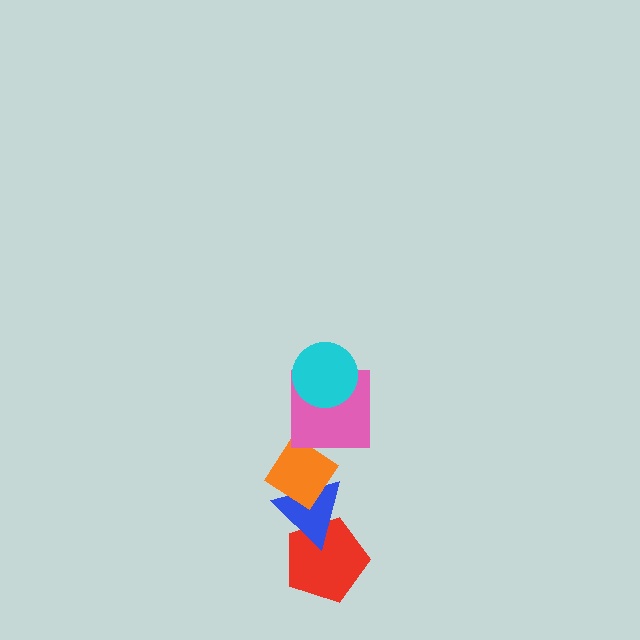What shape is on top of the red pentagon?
The blue triangle is on top of the red pentagon.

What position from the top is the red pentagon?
The red pentagon is 5th from the top.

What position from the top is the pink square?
The pink square is 2nd from the top.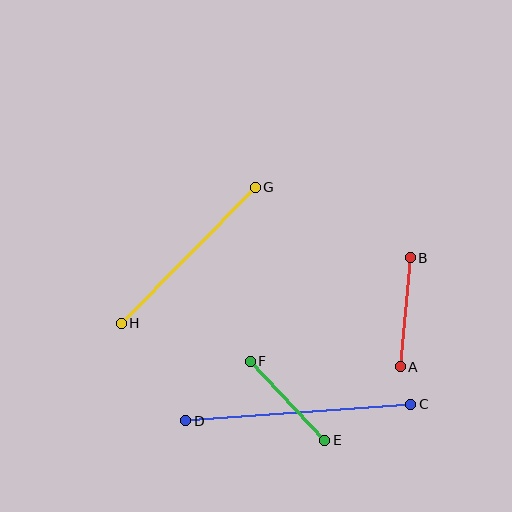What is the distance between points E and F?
The distance is approximately 109 pixels.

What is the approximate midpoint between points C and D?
The midpoint is at approximately (298, 412) pixels.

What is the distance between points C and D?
The distance is approximately 225 pixels.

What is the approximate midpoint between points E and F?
The midpoint is at approximately (288, 401) pixels.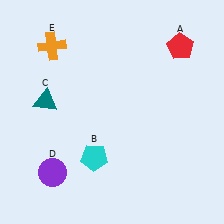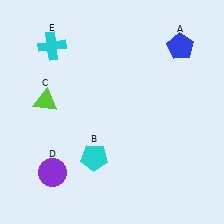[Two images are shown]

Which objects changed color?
A changed from red to blue. C changed from teal to lime. E changed from orange to cyan.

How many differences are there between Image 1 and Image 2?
There are 3 differences between the two images.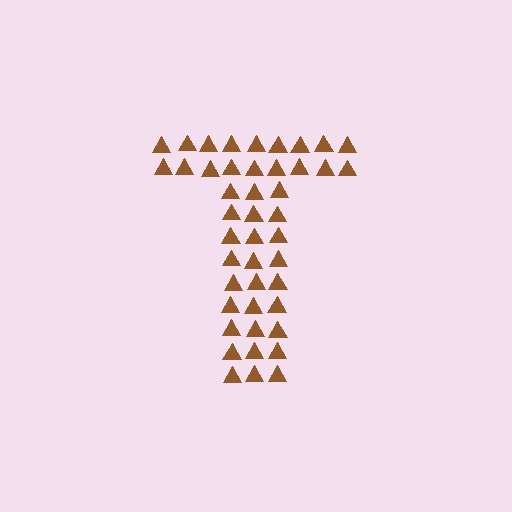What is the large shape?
The large shape is the letter T.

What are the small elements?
The small elements are triangles.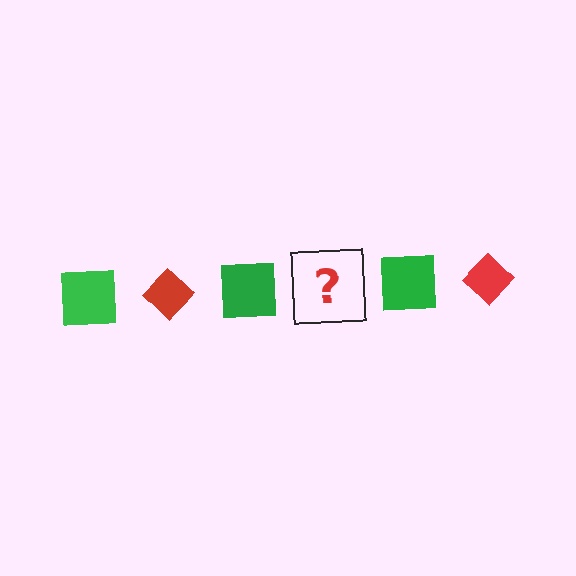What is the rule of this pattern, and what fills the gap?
The rule is that the pattern alternates between green square and red diamond. The gap should be filled with a red diamond.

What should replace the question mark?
The question mark should be replaced with a red diamond.